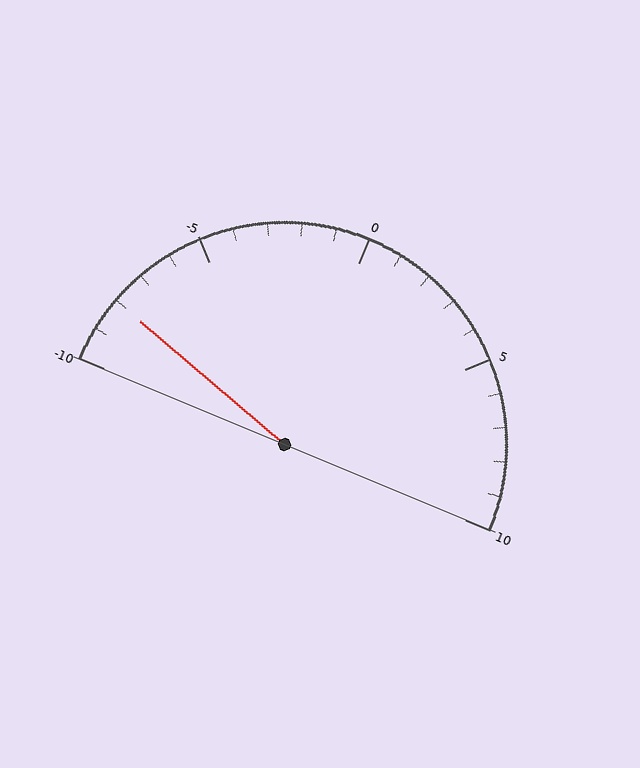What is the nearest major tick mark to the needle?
The nearest major tick mark is -10.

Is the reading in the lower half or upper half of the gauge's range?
The reading is in the lower half of the range (-10 to 10).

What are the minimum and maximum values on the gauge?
The gauge ranges from -10 to 10.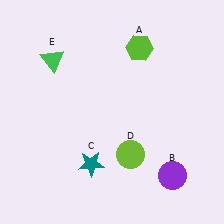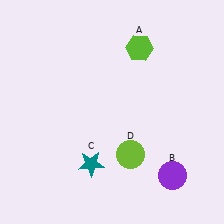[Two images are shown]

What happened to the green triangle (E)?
The green triangle (E) was removed in Image 2. It was in the top-left area of Image 1.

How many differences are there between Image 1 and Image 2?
There is 1 difference between the two images.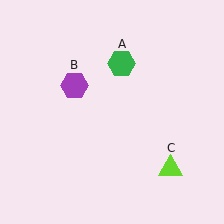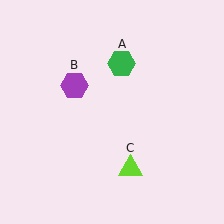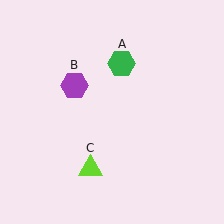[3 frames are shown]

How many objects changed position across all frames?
1 object changed position: lime triangle (object C).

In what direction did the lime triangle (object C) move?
The lime triangle (object C) moved left.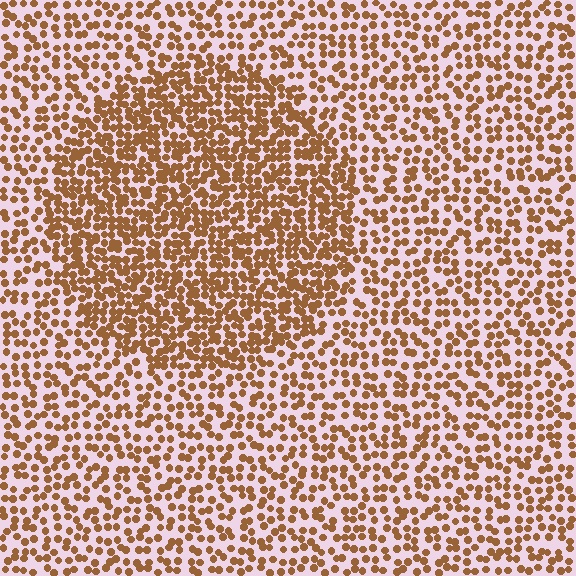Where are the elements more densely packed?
The elements are more densely packed inside the circle boundary.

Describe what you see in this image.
The image contains small brown elements arranged at two different densities. A circle-shaped region is visible where the elements are more densely packed than the surrounding area.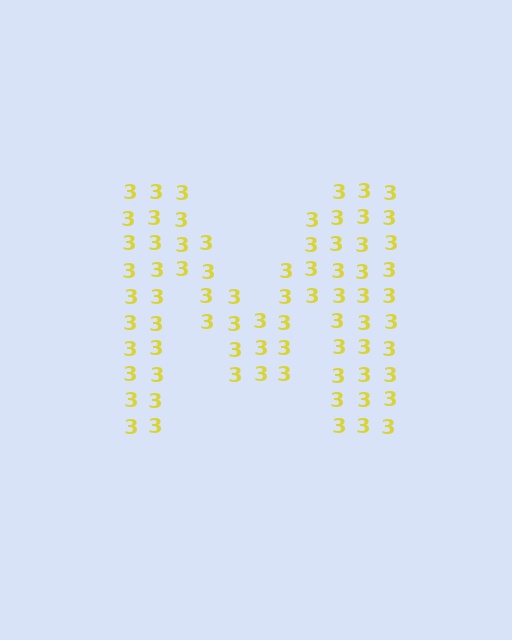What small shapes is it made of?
It is made of small digit 3's.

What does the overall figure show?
The overall figure shows the letter M.